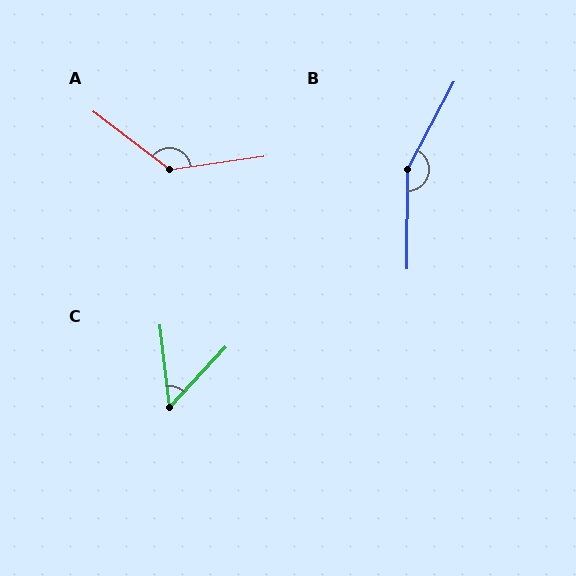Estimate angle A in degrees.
Approximately 135 degrees.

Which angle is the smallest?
C, at approximately 50 degrees.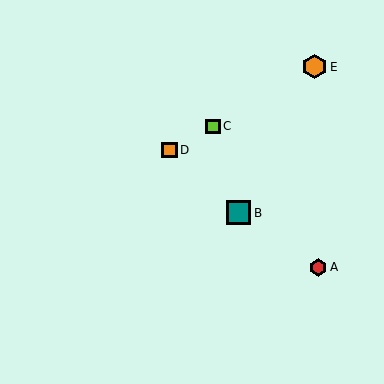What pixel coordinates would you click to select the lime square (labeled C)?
Click at (213, 126) to select the lime square C.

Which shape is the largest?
The orange hexagon (labeled E) is the largest.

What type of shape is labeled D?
Shape D is an orange square.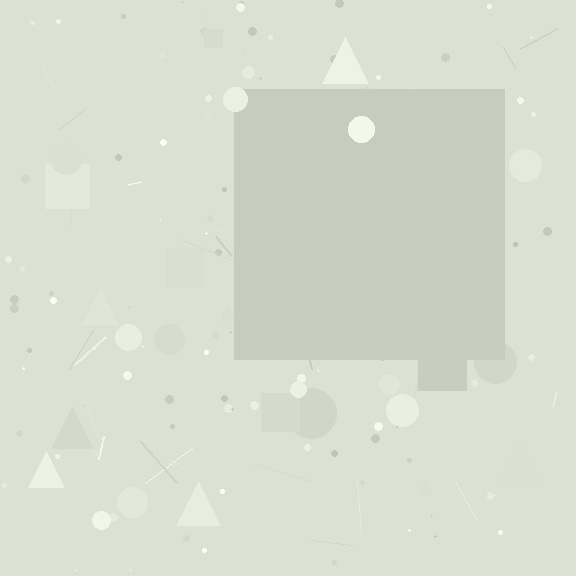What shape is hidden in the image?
A square is hidden in the image.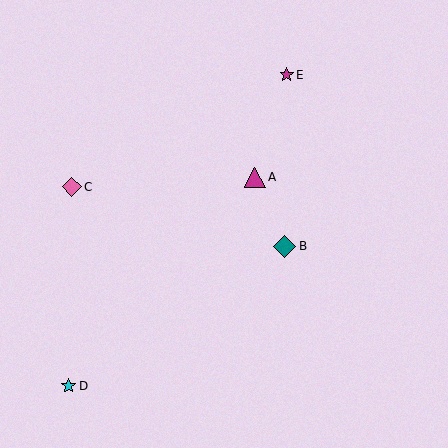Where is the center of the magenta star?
The center of the magenta star is at (287, 75).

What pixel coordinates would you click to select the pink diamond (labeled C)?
Click at (72, 187) to select the pink diamond C.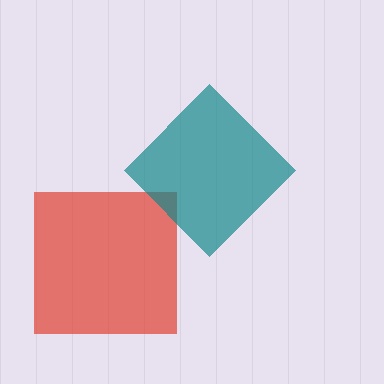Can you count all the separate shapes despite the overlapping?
Yes, there are 2 separate shapes.